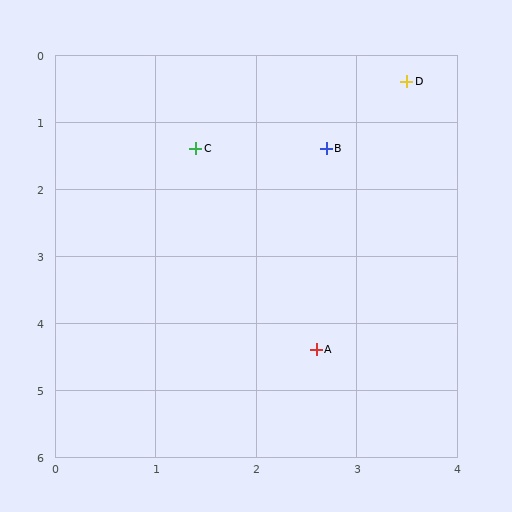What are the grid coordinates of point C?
Point C is at approximately (1.4, 1.4).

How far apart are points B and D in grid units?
Points B and D are about 1.3 grid units apart.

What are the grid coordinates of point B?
Point B is at approximately (2.7, 1.4).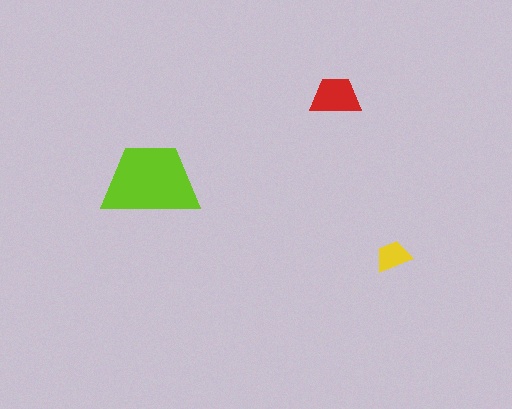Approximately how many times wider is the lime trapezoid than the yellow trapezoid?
About 2.5 times wider.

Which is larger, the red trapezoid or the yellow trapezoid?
The red one.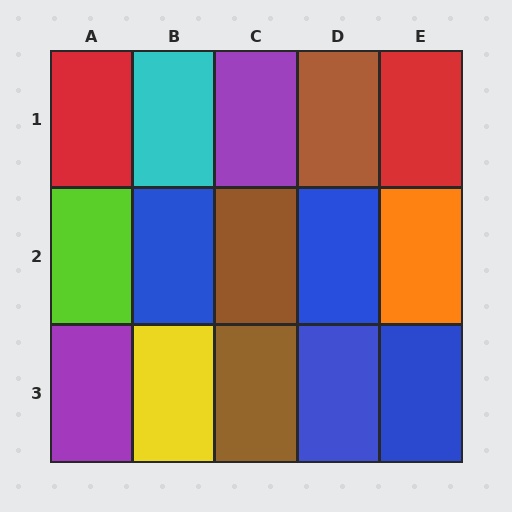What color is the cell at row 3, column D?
Blue.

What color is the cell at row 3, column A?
Purple.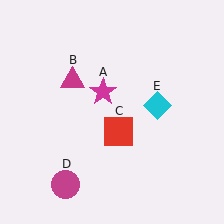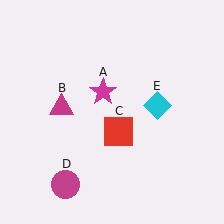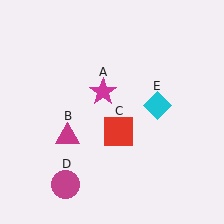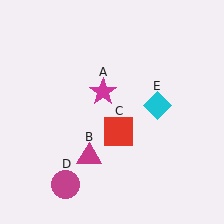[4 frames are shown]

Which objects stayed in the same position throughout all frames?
Magenta star (object A) and red square (object C) and magenta circle (object D) and cyan diamond (object E) remained stationary.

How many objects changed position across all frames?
1 object changed position: magenta triangle (object B).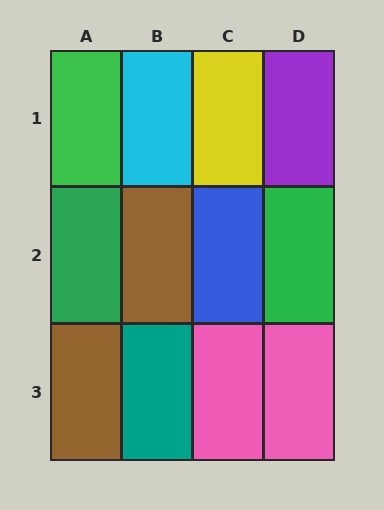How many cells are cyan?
1 cell is cyan.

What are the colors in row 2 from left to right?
Green, brown, blue, green.